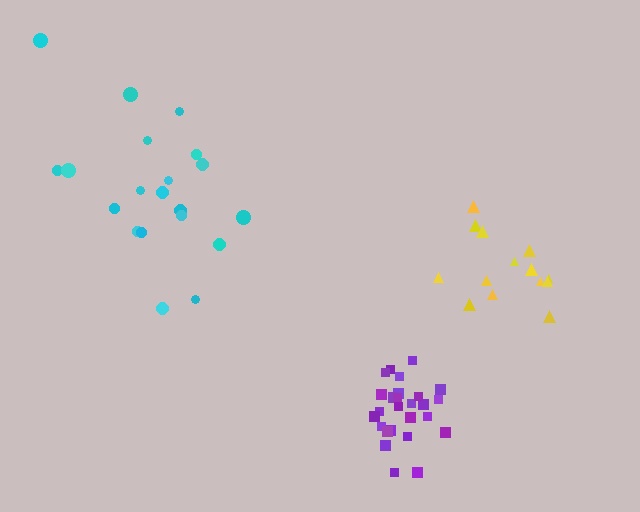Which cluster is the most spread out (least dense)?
Cyan.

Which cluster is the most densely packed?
Purple.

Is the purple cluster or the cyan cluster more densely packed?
Purple.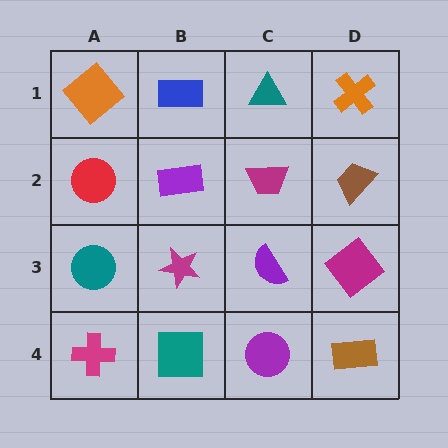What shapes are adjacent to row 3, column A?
A red circle (row 2, column A), a magenta cross (row 4, column A), a magenta star (row 3, column B).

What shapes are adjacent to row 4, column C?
A purple semicircle (row 3, column C), a teal square (row 4, column B), a brown rectangle (row 4, column D).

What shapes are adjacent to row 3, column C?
A magenta trapezoid (row 2, column C), a purple circle (row 4, column C), a magenta star (row 3, column B), a magenta diamond (row 3, column D).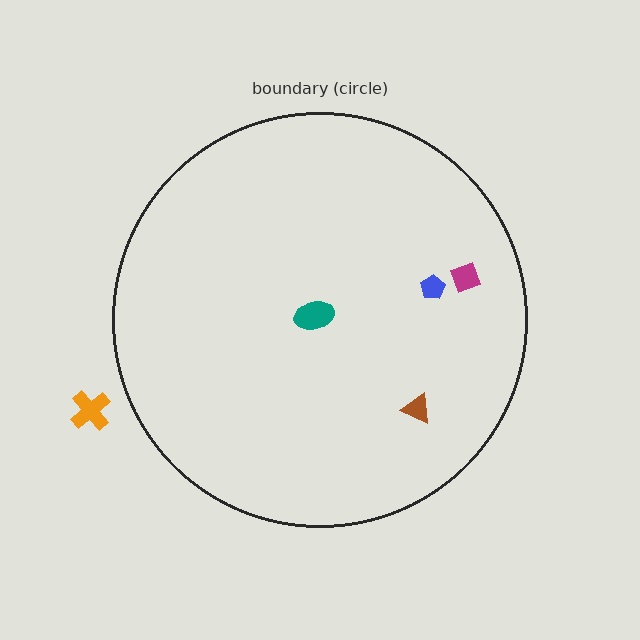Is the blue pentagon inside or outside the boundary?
Inside.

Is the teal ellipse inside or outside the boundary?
Inside.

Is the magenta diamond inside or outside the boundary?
Inside.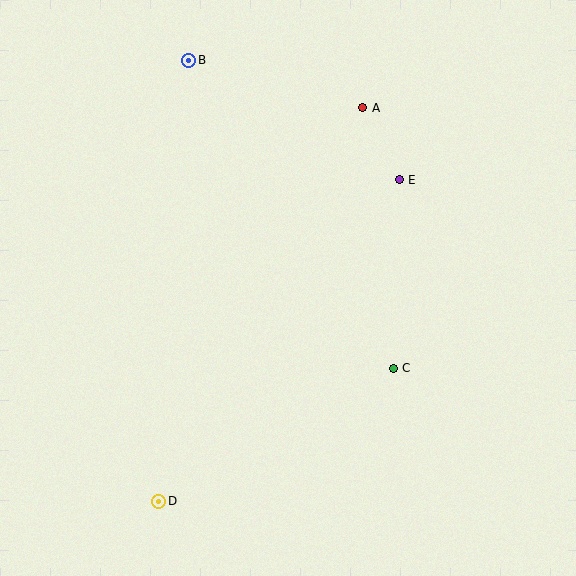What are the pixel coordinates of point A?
Point A is at (363, 108).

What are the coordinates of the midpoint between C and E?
The midpoint between C and E is at (396, 274).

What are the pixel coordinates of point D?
Point D is at (159, 501).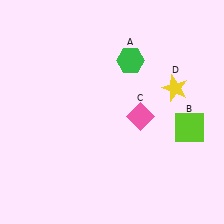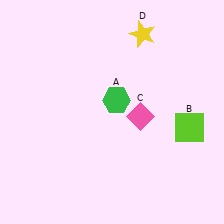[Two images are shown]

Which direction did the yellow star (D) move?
The yellow star (D) moved up.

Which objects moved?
The objects that moved are: the green hexagon (A), the yellow star (D).